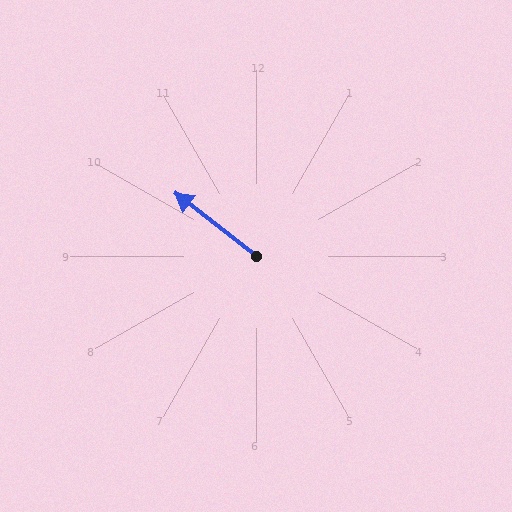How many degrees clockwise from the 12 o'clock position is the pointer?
Approximately 308 degrees.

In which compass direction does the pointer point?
Northwest.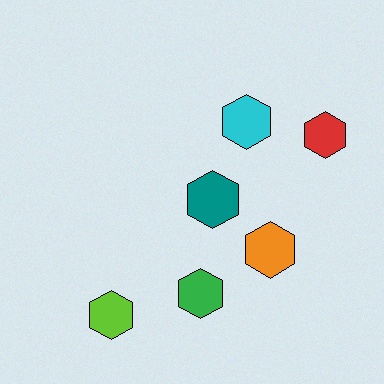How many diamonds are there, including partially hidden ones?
There are no diamonds.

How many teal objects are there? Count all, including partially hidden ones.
There is 1 teal object.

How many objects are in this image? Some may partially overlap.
There are 6 objects.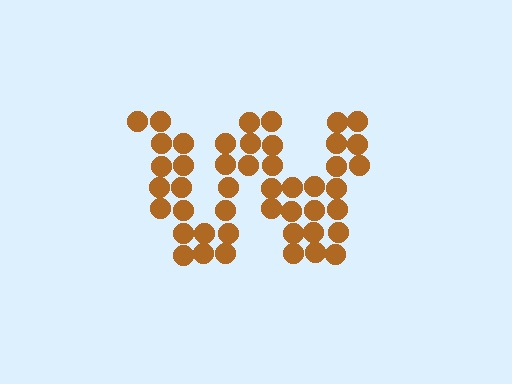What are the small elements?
The small elements are circles.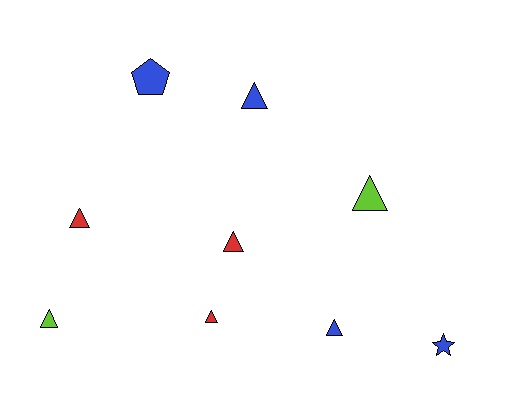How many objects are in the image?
There are 9 objects.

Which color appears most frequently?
Blue, with 4 objects.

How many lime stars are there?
There are no lime stars.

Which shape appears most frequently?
Triangle, with 7 objects.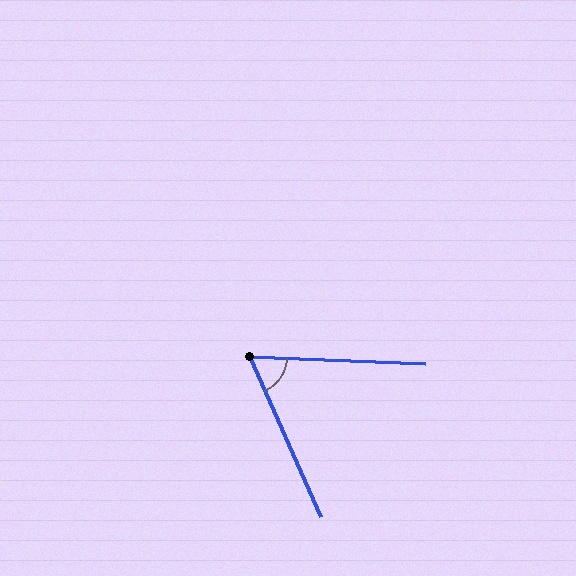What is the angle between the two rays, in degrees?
Approximately 64 degrees.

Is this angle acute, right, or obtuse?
It is acute.